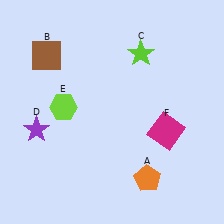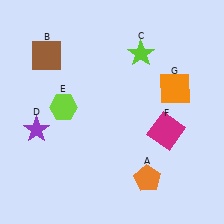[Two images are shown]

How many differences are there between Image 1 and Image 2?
There is 1 difference between the two images.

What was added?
An orange square (G) was added in Image 2.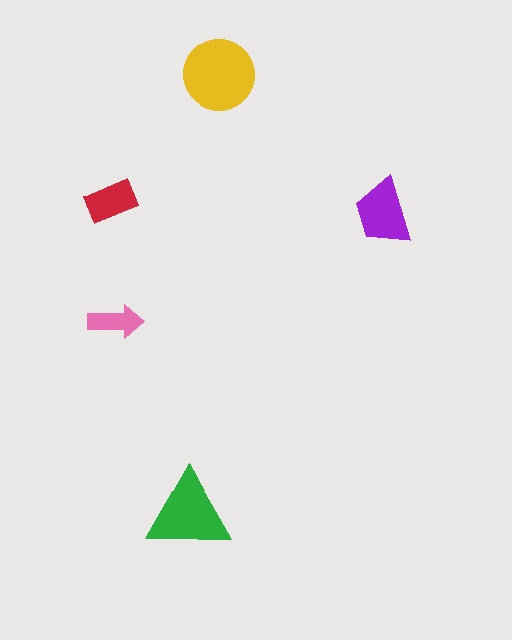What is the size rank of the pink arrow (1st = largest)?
5th.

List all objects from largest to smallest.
The yellow circle, the green triangle, the purple trapezoid, the red rectangle, the pink arrow.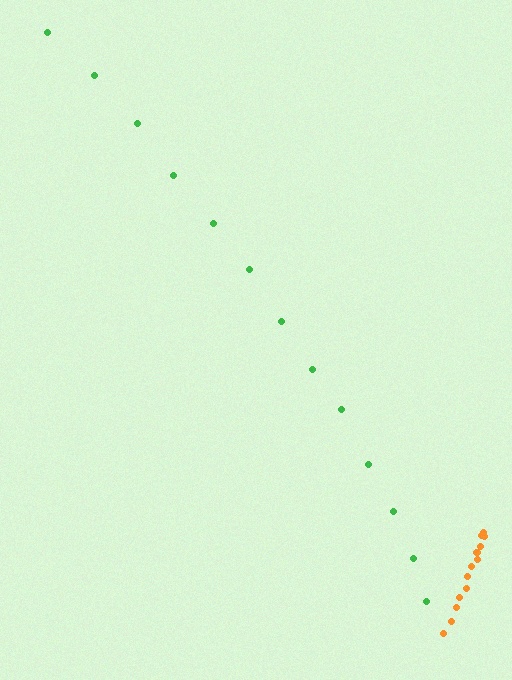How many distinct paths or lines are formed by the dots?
There are 2 distinct paths.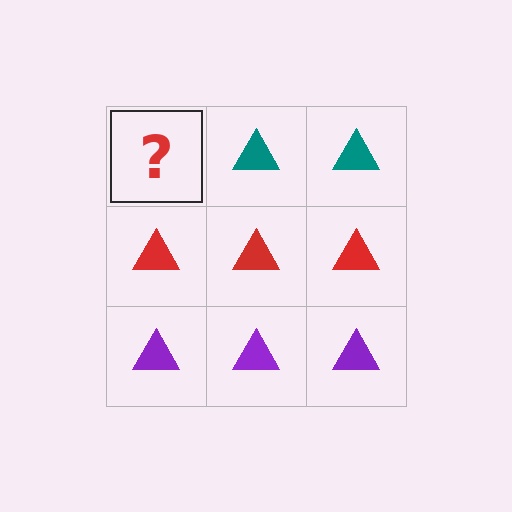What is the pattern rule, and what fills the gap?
The rule is that each row has a consistent color. The gap should be filled with a teal triangle.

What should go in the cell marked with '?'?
The missing cell should contain a teal triangle.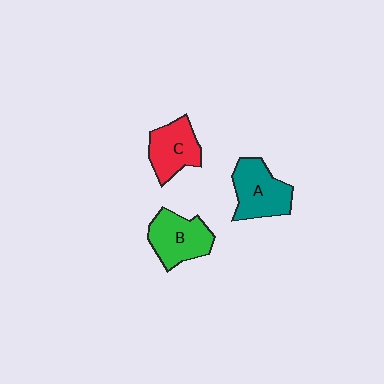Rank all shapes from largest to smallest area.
From largest to smallest: A (teal), B (green), C (red).